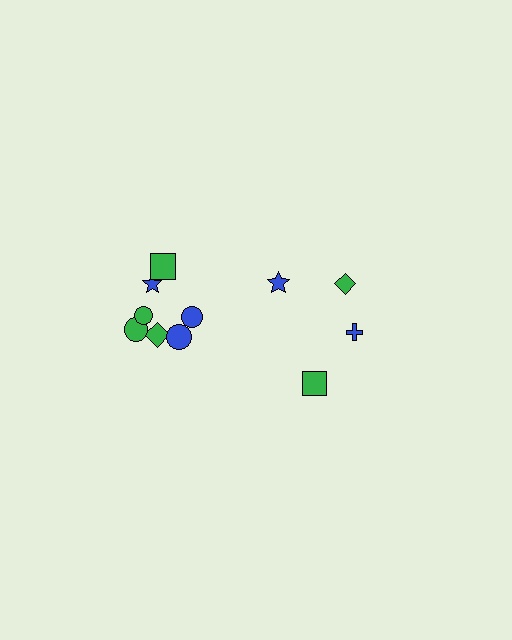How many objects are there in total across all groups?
There are 11 objects.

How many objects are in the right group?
There are 4 objects.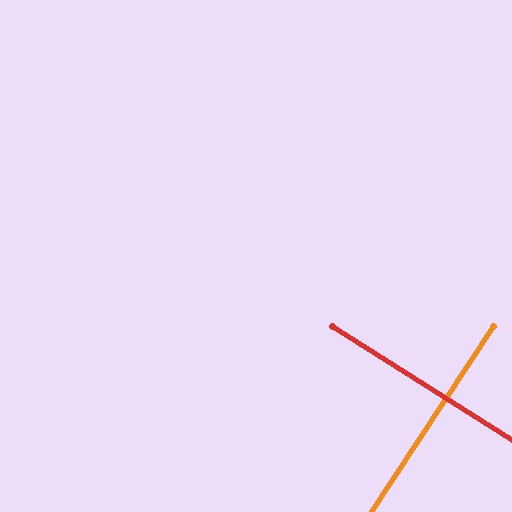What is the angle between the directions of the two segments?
Approximately 89 degrees.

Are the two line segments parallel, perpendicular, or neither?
Perpendicular — they meet at approximately 89°.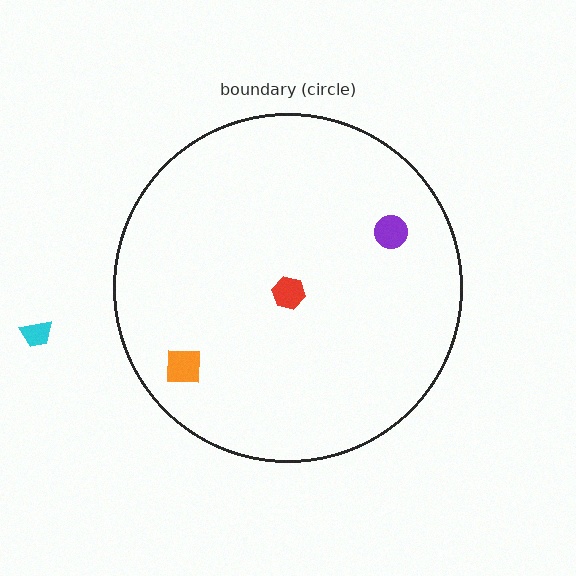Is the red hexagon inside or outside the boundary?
Inside.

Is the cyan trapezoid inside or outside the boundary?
Outside.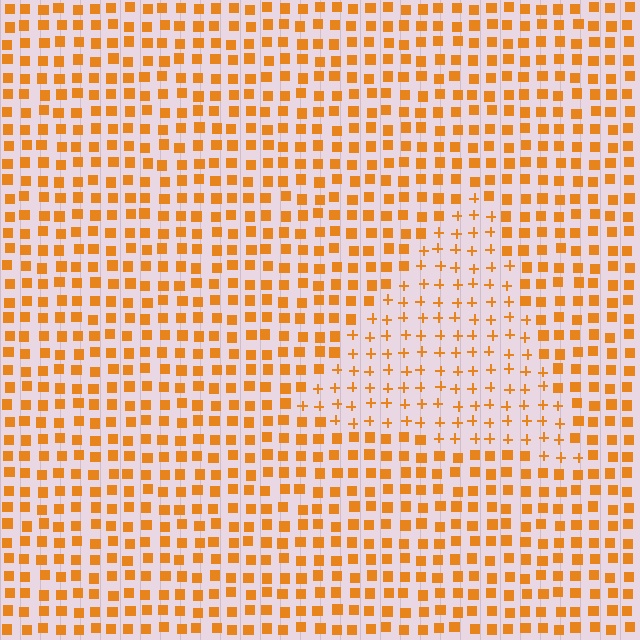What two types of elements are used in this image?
The image uses plus signs inside the triangle region and squares outside it.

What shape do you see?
I see a triangle.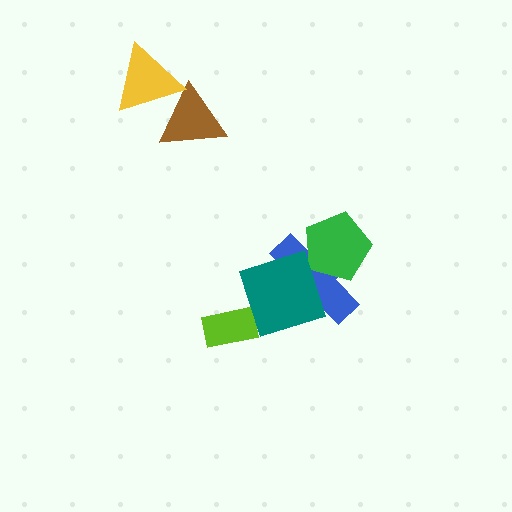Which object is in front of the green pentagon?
The teal diamond is in front of the green pentagon.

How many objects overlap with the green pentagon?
2 objects overlap with the green pentagon.